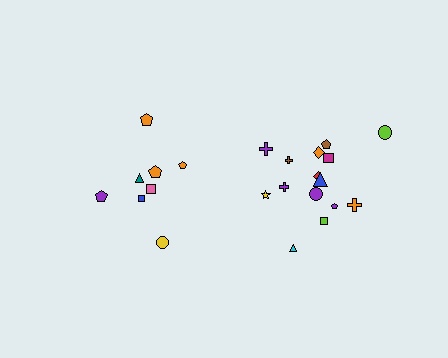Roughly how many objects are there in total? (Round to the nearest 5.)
Roughly 25 objects in total.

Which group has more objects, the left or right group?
The right group.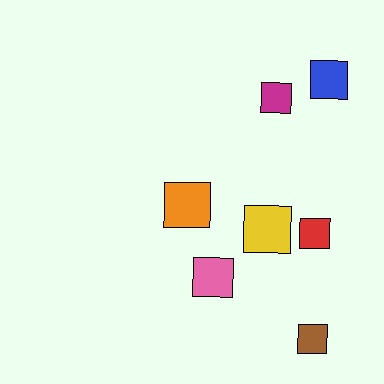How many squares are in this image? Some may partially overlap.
There are 7 squares.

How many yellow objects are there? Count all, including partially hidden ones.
There is 1 yellow object.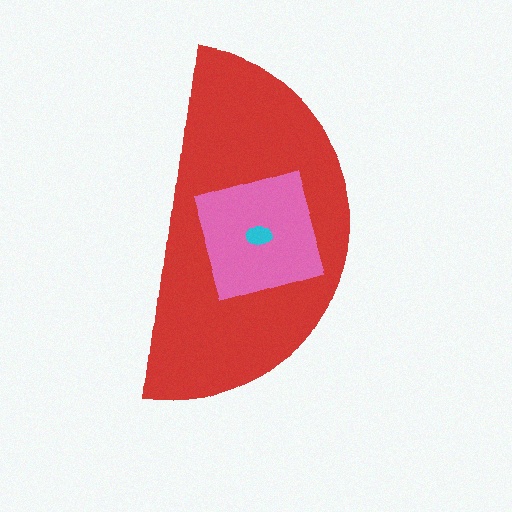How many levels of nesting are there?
3.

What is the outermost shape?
The red semicircle.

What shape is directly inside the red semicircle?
The pink square.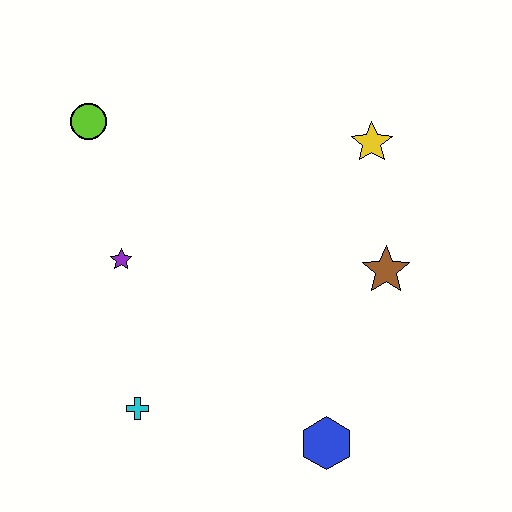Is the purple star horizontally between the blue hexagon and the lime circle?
Yes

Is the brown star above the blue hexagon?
Yes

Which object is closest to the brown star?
The yellow star is closest to the brown star.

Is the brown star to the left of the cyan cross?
No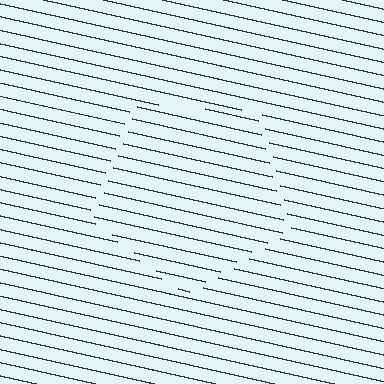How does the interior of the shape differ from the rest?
The interior of the shape contains the same grating, shifted by half a period — the contour is defined by the phase discontinuity where line-ends from the inner and outer gratings abut.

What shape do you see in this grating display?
An illusory pentagon. The interior of the shape contains the same grating, shifted by half a period — the contour is defined by the phase discontinuity where line-ends from the inner and outer gratings abut.